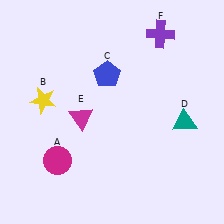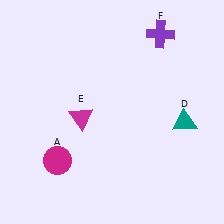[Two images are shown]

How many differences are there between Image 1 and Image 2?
There are 2 differences between the two images.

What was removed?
The blue pentagon (C), the yellow star (B) were removed in Image 2.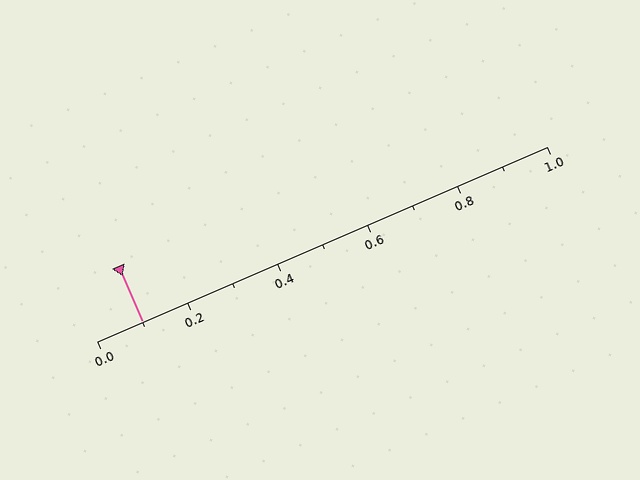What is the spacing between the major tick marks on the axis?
The major ticks are spaced 0.2 apart.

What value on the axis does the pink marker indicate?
The marker indicates approximately 0.1.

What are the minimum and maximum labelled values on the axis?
The axis runs from 0.0 to 1.0.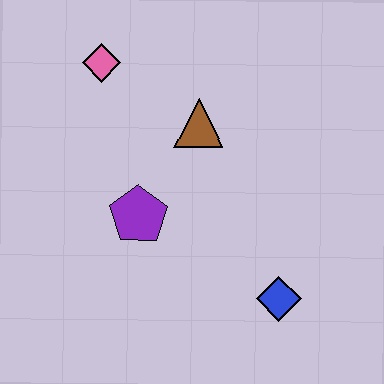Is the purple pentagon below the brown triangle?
Yes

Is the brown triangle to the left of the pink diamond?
No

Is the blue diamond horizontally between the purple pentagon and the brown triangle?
No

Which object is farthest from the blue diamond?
The pink diamond is farthest from the blue diamond.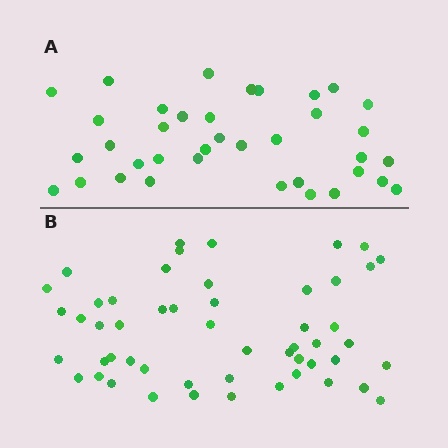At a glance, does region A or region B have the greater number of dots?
Region B (the bottom region) has more dots.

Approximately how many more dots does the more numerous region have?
Region B has approximately 15 more dots than region A.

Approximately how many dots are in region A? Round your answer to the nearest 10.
About 40 dots. (The exact count is 37, which rounds to 40.)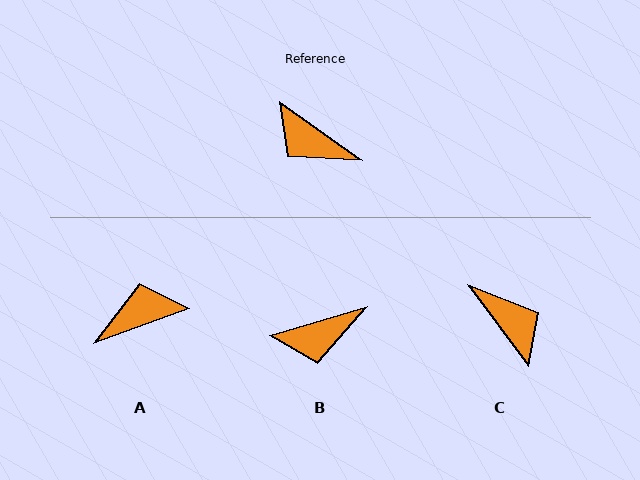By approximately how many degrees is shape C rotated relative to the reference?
Approximately 162 degrees counter-clockwise.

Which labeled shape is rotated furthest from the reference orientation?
C, about 162 degrees away.